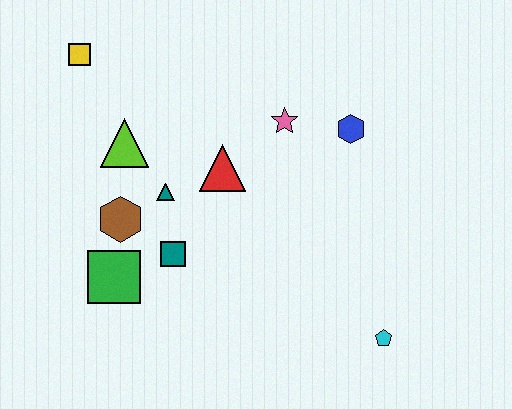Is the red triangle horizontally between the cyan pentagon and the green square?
Yes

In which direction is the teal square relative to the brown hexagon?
The teal square is to the right of the brown hexagon.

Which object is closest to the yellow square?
The lime triangle is closest to the yellow square.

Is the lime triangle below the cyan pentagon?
No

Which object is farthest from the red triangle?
The cyan pentagon is farthest from the red triangle.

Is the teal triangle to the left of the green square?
No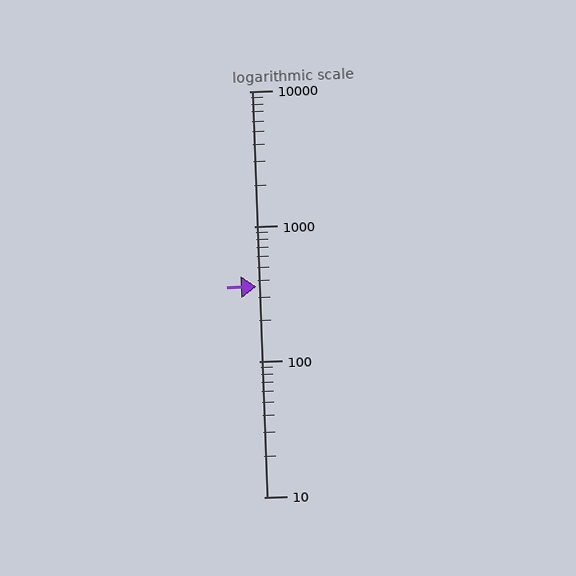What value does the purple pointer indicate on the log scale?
The pointer indicates approximately 360.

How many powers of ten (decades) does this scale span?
The scale spans 3 decades, from 10 to 10000.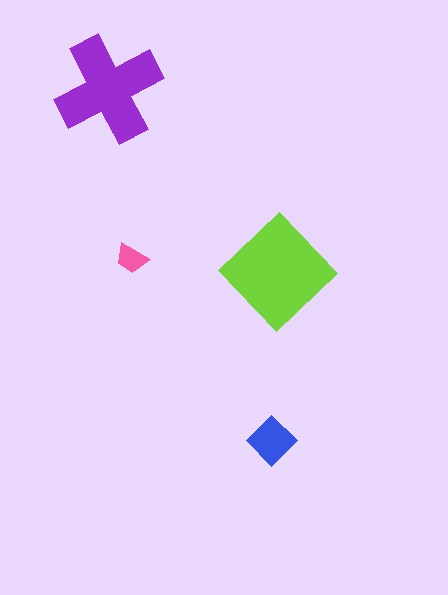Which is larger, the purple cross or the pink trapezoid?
The purple cross.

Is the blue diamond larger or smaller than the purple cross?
Smaller.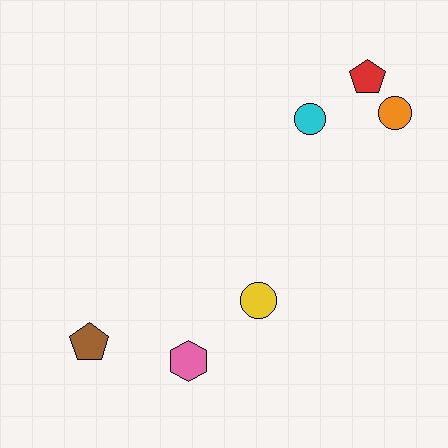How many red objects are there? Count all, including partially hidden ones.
There is 1 red object.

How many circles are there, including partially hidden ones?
There are 3 circles.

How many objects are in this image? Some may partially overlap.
There are 6 objects.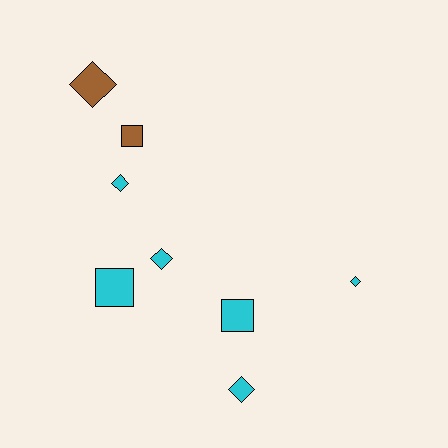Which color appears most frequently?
Cyan, with 6 objects.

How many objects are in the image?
There are 8 objects.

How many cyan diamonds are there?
There are 4 cyan diamonds.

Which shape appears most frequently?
Diamond, with 5 objects.